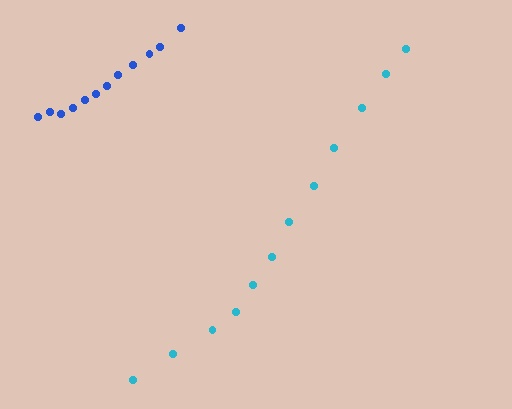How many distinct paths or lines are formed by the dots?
There are 2 distinct paths.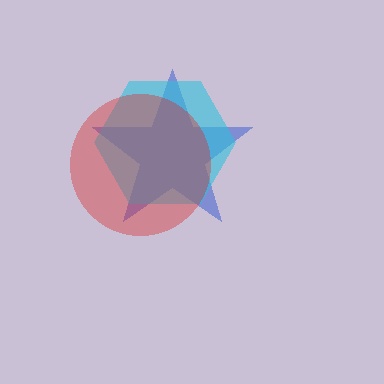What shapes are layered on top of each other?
The layered shapes are: a blue star, a cyan hexagon, a red circle.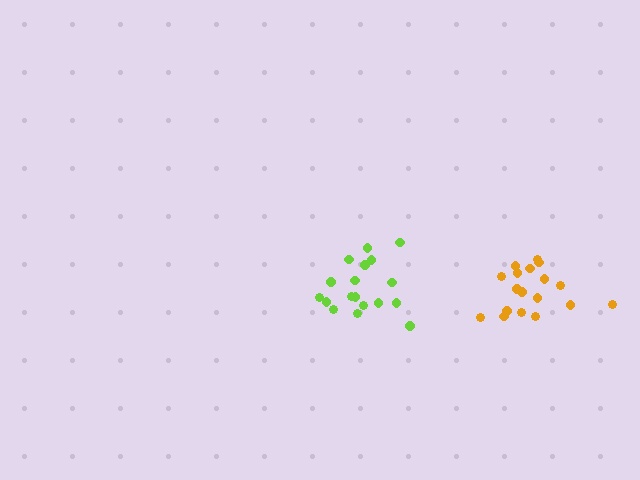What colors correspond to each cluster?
The clusters are colored: orange, lime.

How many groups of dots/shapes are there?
There are 2 groups.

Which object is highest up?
The lime cluster is topmost.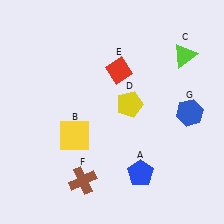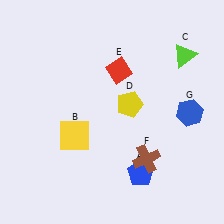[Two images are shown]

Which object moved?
The brown cross (F) moved right.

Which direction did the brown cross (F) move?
The brown cross (F) moved right.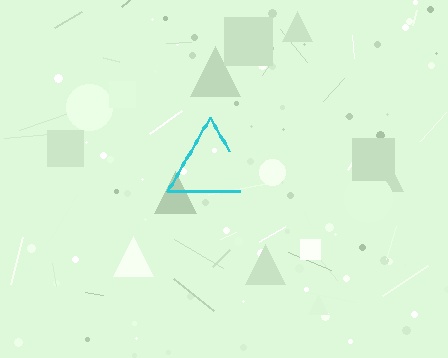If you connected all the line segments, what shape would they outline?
They would outline a triangle.